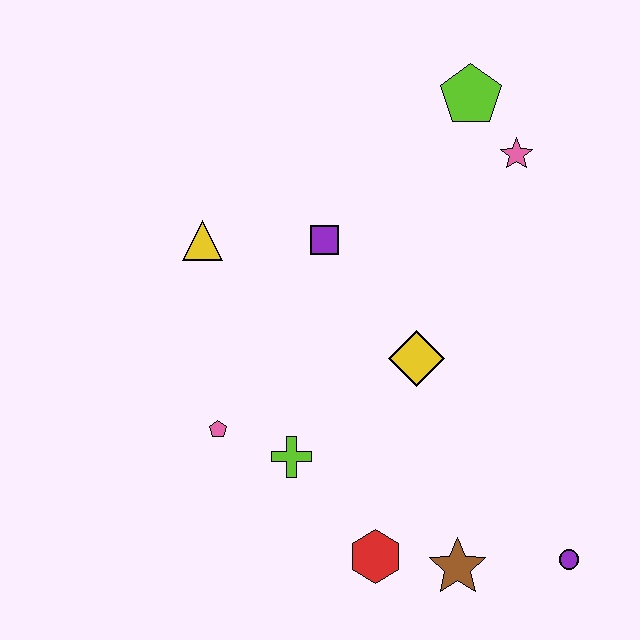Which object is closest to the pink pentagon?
The lime cross is closest to the pink pentagon.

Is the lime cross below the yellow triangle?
Yes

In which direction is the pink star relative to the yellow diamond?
The pink star is above the yellow diamond.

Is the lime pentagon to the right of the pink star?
No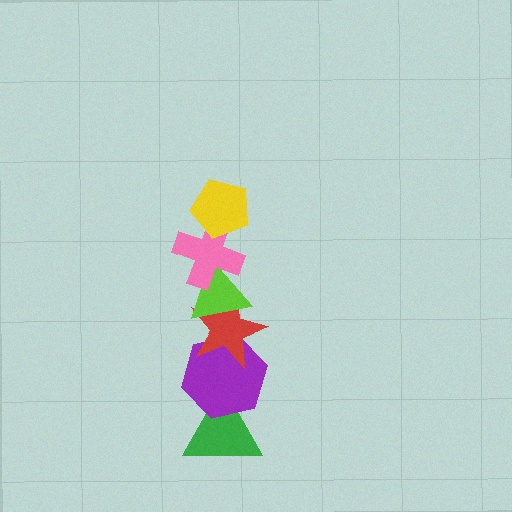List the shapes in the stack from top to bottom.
From top to bottom: the yellow pentagon, the pink cross, the lime triangle, the red star, the purple hexagon, the green triangle.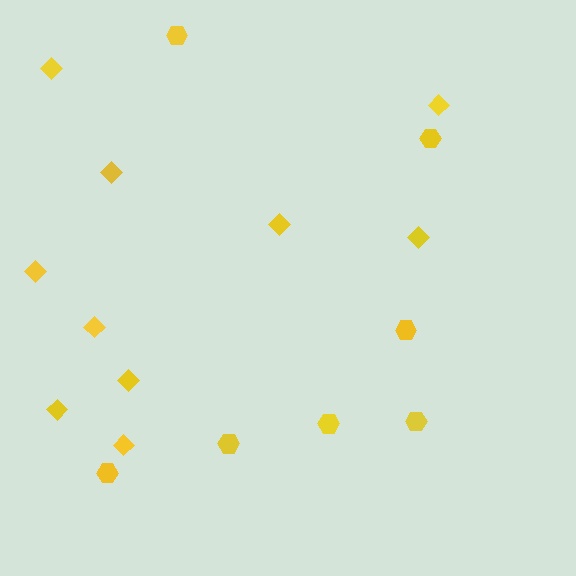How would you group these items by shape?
There are 2 groups: one group of diamonds (10) and one group of hexagons (7).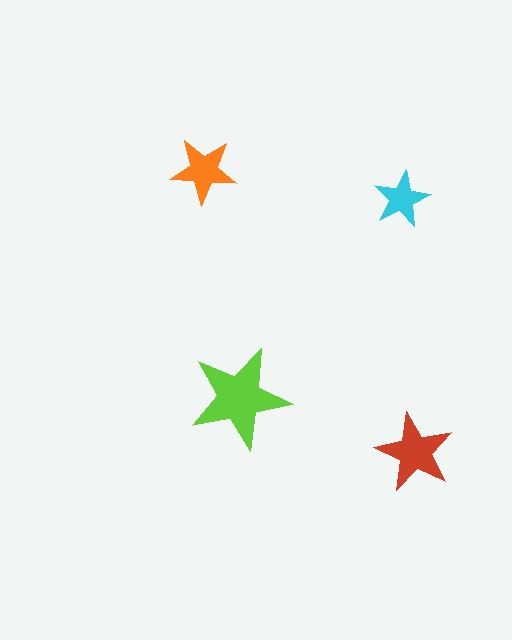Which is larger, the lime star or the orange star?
The lime one.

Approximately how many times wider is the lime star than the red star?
About 1.5 times wider.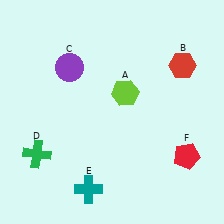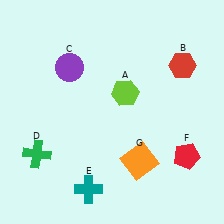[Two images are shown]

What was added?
An orange square (G) was added in Image 2.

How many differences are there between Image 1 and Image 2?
There is 1 difference between the two images.